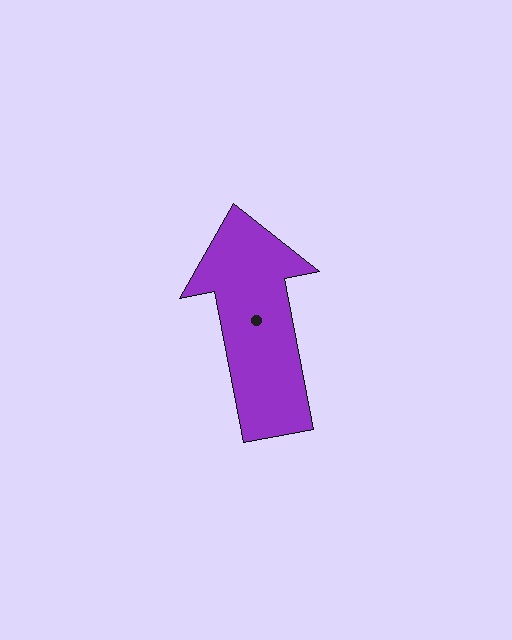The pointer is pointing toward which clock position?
Roughly 12 o'clock.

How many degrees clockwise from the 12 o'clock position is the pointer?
Approximately 349 degrees.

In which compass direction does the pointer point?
North.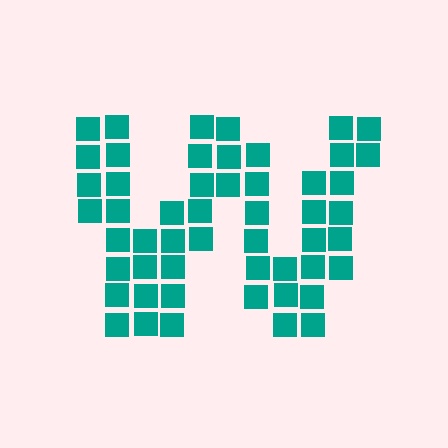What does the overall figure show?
The overall figure shows the letter W.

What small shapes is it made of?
It is made of small squares.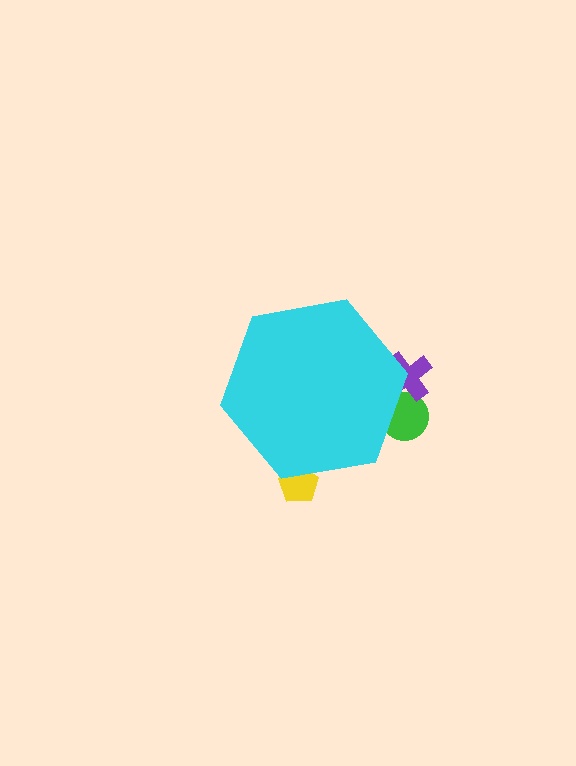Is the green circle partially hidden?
Yes, the green circle is partially hidden behind the cyan hexagon.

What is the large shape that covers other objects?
A cyan hexagon.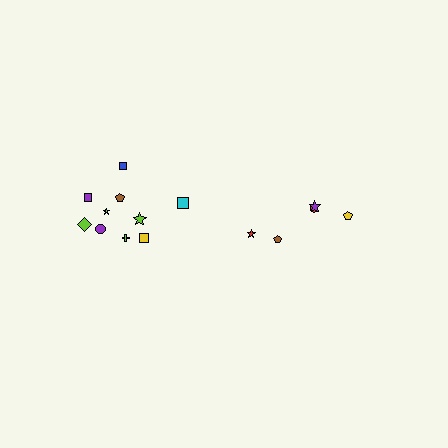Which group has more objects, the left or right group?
The left group.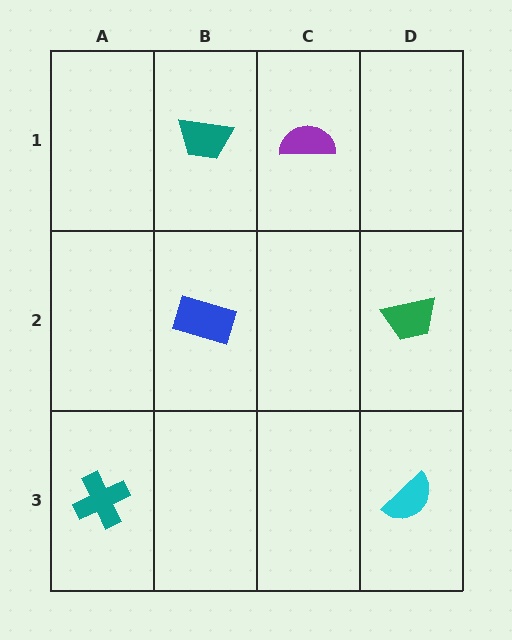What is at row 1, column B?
A teal trapezoid.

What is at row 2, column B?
A blue rectangle.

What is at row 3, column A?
A teal cross.